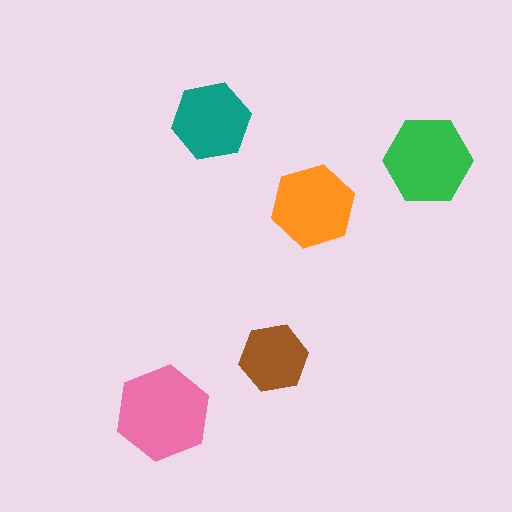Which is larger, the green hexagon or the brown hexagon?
The green one.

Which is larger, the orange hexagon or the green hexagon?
The green one.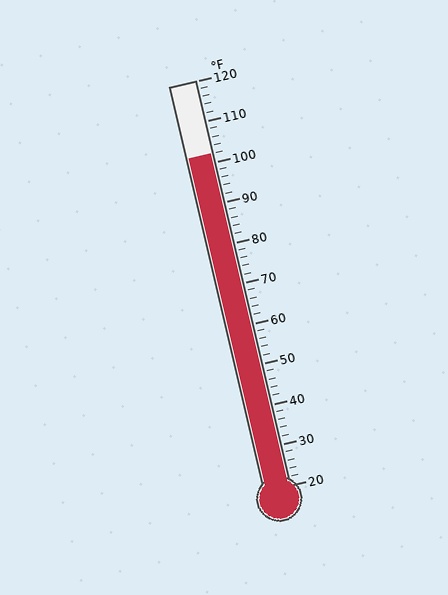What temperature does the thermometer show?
The thermometer shows approximately 102°F.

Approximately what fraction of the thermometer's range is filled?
The thermometer is filled to approximately 80% of its range.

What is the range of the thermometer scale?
The thermometer scale ranges from 20°F to 120°F.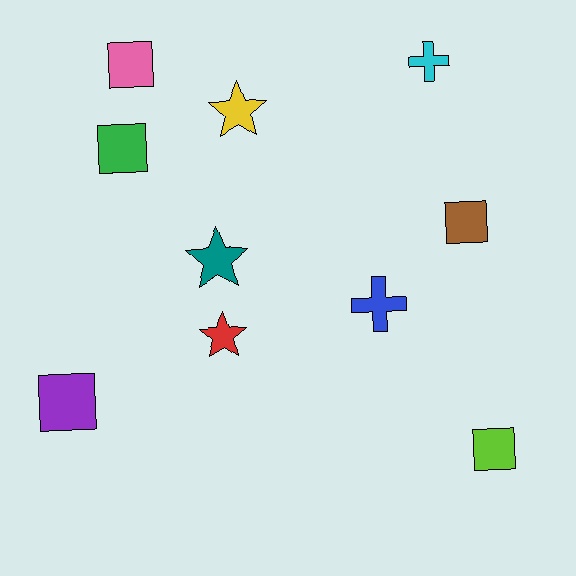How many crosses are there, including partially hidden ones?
There are 2 crosses.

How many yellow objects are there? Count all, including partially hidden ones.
There is 1 yellow object.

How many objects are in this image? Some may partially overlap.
There are 10 objects.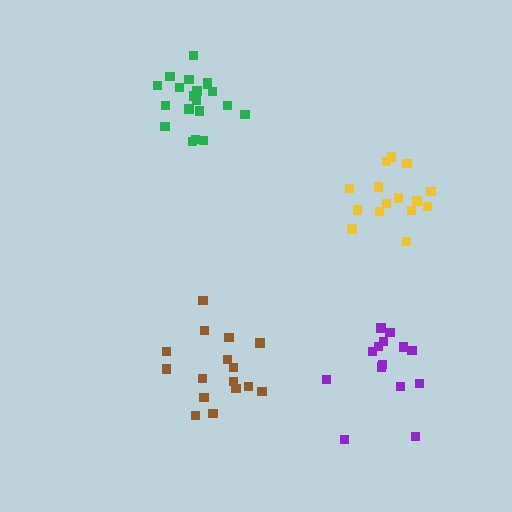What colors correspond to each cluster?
The clusters are colored: brown, green, yellow, purple.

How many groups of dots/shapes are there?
There are 4 groups.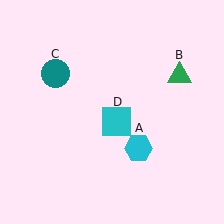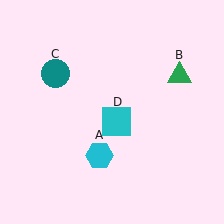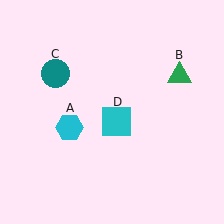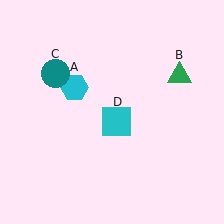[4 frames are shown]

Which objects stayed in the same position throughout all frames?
Green triangle (object B) and teal circle (object C) and cyan square (object D) remained stationary.